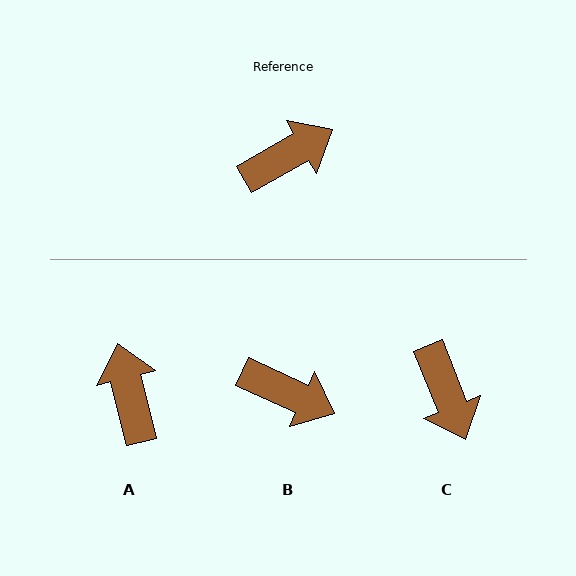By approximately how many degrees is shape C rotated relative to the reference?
Approximately 98 degrees clockwise.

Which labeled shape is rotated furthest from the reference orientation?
C, about 98 degrees away.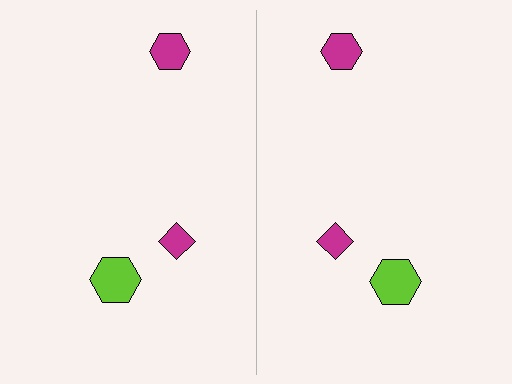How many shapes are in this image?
There are 6 shapes in this image.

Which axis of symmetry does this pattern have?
The pattern has a vertical axis of symmetry running through the center of the image.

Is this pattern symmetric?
Yes, this pattern has bilateral (reflection) symmetry.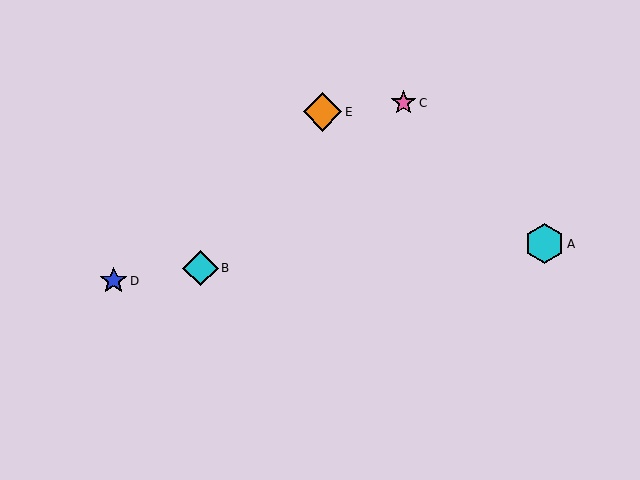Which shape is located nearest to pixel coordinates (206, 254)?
The cyan diamond (labeled B) at (200, 268) is nearest to that location.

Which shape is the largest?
The cyan hexagon (labeled A) is the largest.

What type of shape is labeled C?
Shape C is a pink star.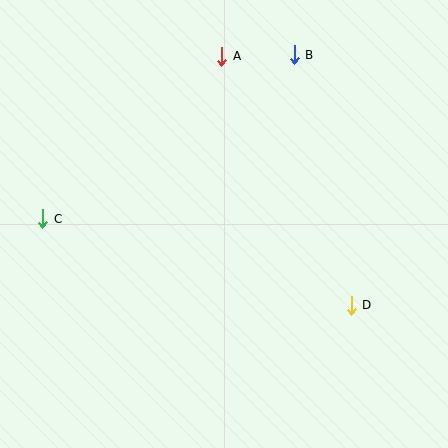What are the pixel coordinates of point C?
Point C is at (43, 219).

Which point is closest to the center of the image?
Point D at (351, 305) is closest to the center.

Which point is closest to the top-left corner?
Point C is closest to the top-left corner.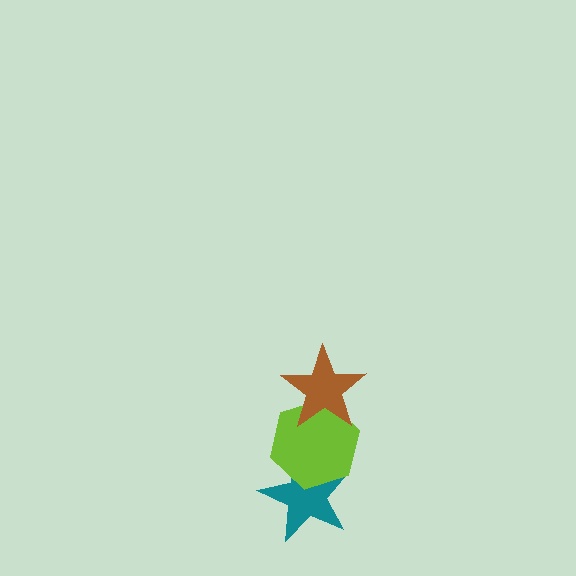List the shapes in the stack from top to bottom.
From top to bottom: the brown star, the lime hexagon, the teal star.